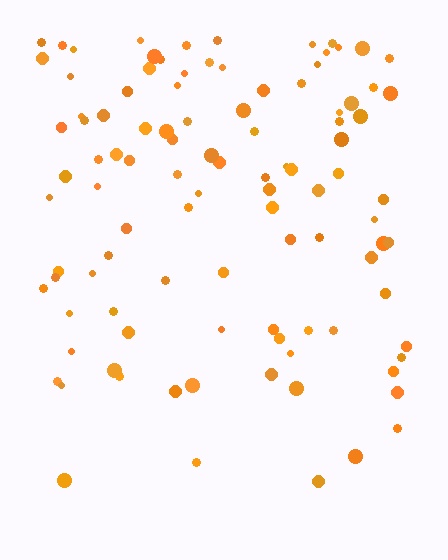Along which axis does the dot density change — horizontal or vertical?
Vertical.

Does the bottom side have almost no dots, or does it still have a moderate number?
Still a moderate number, just noticeably fewer than the top.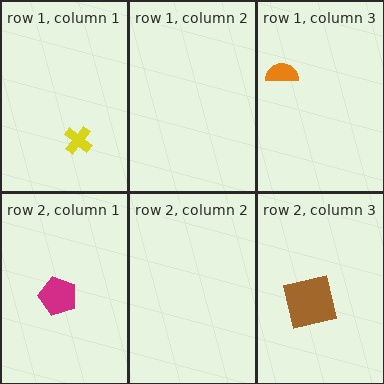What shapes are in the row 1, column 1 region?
The yellow cross.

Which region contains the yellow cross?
The row 1, column 1 region.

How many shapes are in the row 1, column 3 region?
1.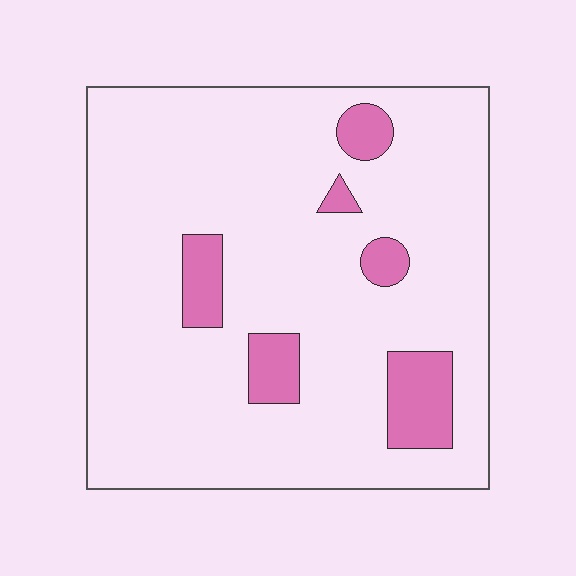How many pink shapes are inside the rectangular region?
6.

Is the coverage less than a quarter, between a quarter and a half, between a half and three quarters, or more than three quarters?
Less than a quarter.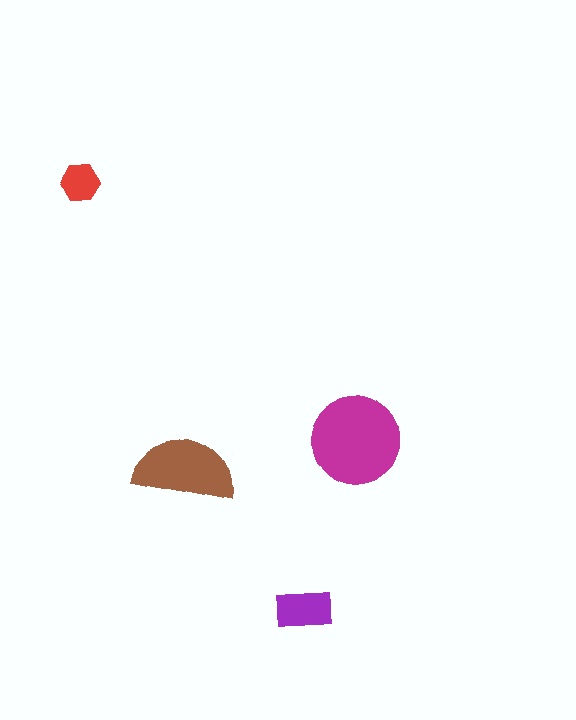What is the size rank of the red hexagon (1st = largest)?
4th.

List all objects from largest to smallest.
The magenta circle, the brown semicircle, the purple rectangle, the red hexagon.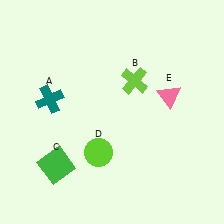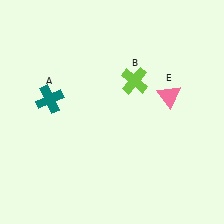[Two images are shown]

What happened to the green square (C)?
The green square (C) was removed in Image 2. It was in the bottom-left area of Image 1.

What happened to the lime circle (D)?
The lime circle (D) was removed in Image 2. It was in the bottom-left area of Image 1.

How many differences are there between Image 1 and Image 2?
There are 2 differences between the two images.